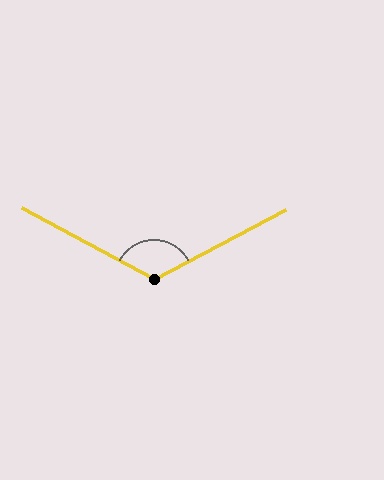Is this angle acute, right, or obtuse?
It is obtuse.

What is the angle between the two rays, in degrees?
Approximately 124 degrees.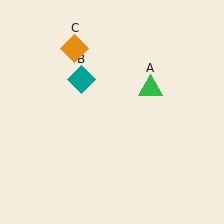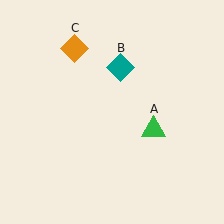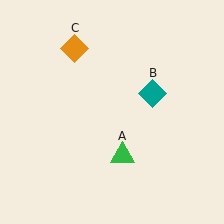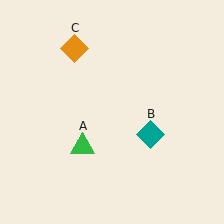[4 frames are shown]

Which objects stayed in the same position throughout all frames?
Orange diamond (object C) remained stationary.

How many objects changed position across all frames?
2 objects changed position: green triangle (object A), teal diamond (object B).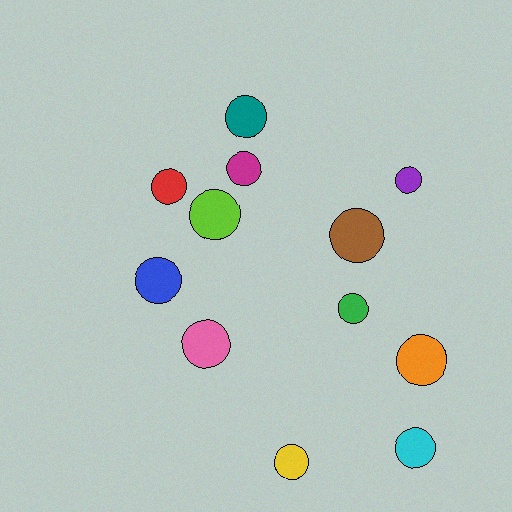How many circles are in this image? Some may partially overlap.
There are 12 circles.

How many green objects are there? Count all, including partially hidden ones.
There is 1 green object.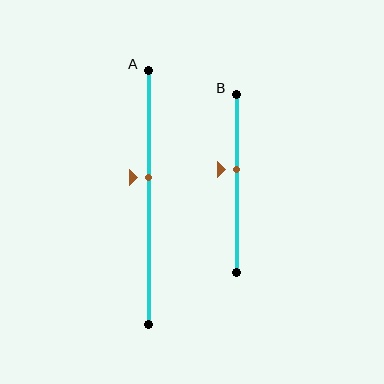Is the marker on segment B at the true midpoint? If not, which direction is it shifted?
No, the marker on segment B is shifted upward by about 8% of the segment length.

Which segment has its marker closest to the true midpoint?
Segment A has its marker closest to the true midpoint.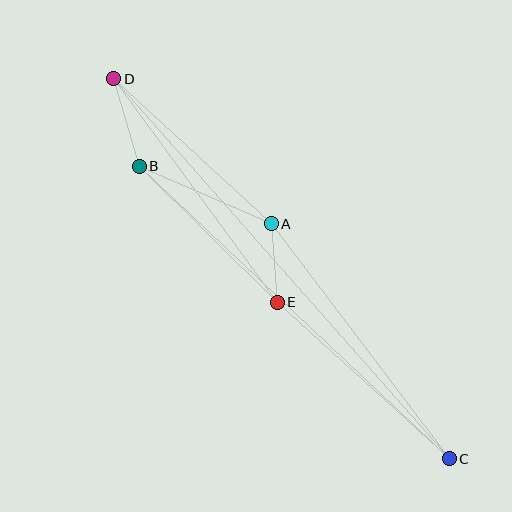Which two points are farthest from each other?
Points C and D are farthest from each other.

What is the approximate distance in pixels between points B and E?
The distance between B and E is approximately 194 pixels.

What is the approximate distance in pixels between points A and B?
The distance between A and B is approximately 144 pixels.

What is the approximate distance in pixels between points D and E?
The distance between D and E is approximately 277 pixels.